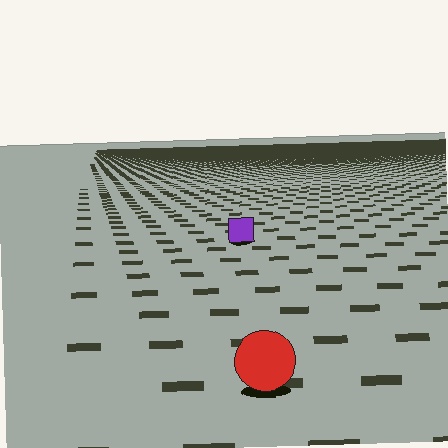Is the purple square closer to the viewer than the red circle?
No. The red circle is closer — you can tell from the texture gradient: the ground texture is coarser near it.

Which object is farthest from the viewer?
The purple square is farthest from the viewer. It appears smaller and the ground texture around it is denser.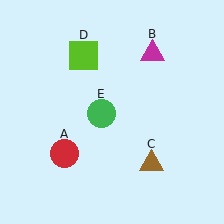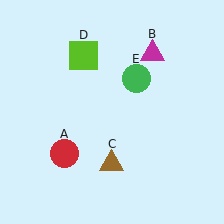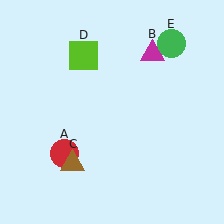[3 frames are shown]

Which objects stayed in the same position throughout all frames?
Red circle (object A) and magenta triangle (object B) and lime square (object D) remained stationary.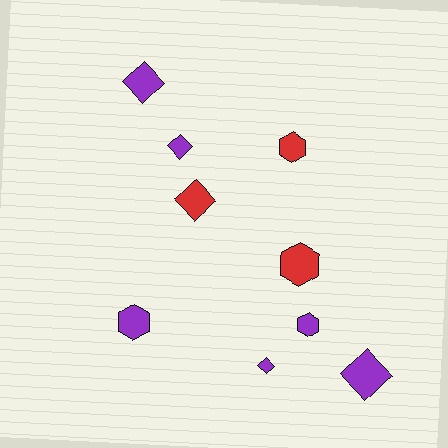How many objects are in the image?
There are 9 objects.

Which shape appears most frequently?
Diamond, with 5 objects.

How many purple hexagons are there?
There are 2 purple hexagons.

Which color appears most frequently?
Purple, with 6 objects.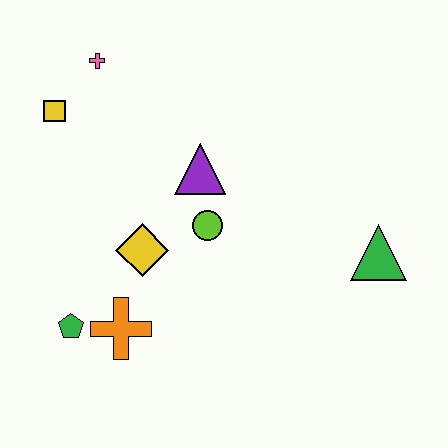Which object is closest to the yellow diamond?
The lime circle is closest to the yellow diamond.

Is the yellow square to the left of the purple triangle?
Yes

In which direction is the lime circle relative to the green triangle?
The lime circle is to the left of the green triangle.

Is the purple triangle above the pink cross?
No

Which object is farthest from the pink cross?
The green triangle is farthest from the pink cross.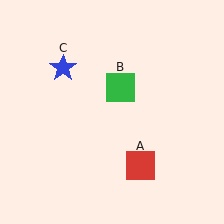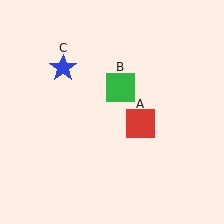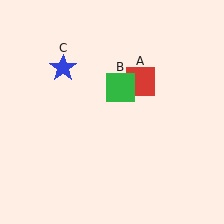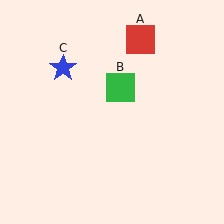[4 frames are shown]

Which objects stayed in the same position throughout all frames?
Green square (object B) and blue star (object C) remained stationary.